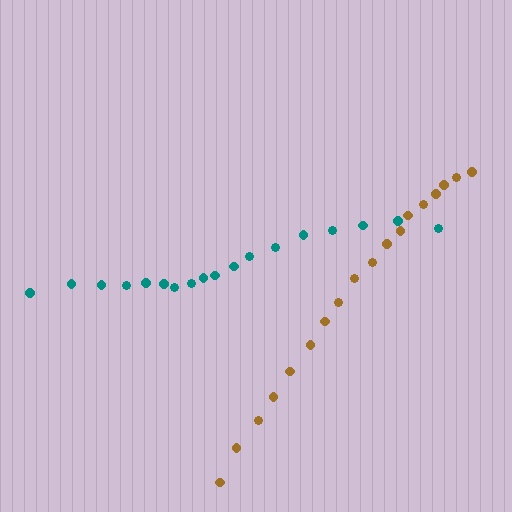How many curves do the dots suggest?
There are 2 distinct paths.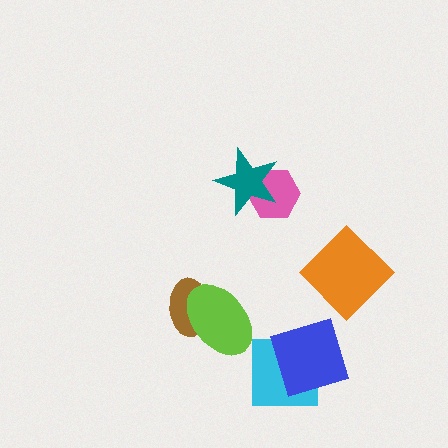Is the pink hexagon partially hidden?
Yes, it is partially covered by another shape.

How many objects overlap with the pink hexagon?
1 object overlaps with the pink hexagon.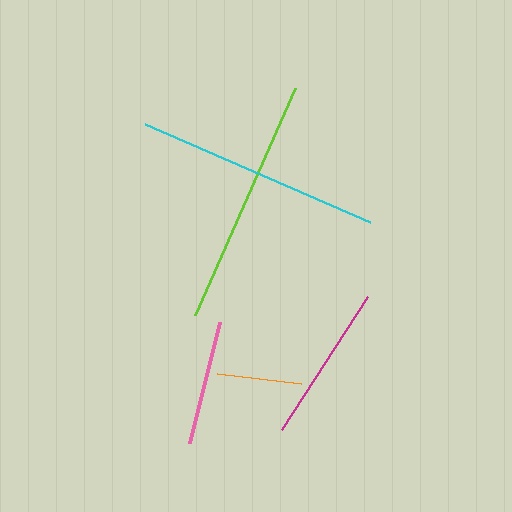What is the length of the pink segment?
The pink segment is approximately 125 pixels long.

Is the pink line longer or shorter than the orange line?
The pink line is longer than the orange line.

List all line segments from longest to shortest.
From longest to shortest: lime, cyan, magenta, pink, orange.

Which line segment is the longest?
The lime line is the longest at approximately 248 pixels.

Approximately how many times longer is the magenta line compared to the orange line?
The magenta line is approximately 1.9 times the length of the orange line.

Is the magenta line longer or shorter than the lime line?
The lime line is longer than the magenta line.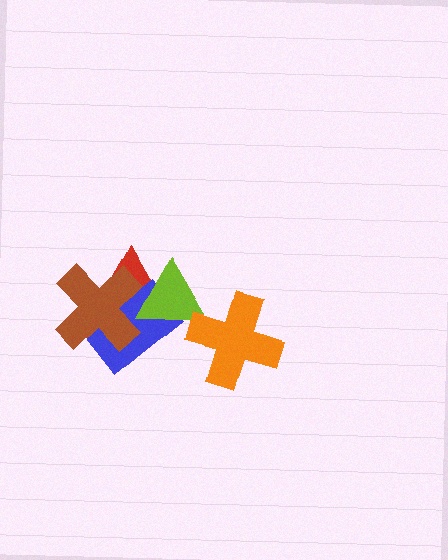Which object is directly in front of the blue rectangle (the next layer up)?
The lime triangle is directly in front of the blue rectangle.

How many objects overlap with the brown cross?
3 objects overlap with the brown cross.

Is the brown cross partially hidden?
No, no other shape covers it.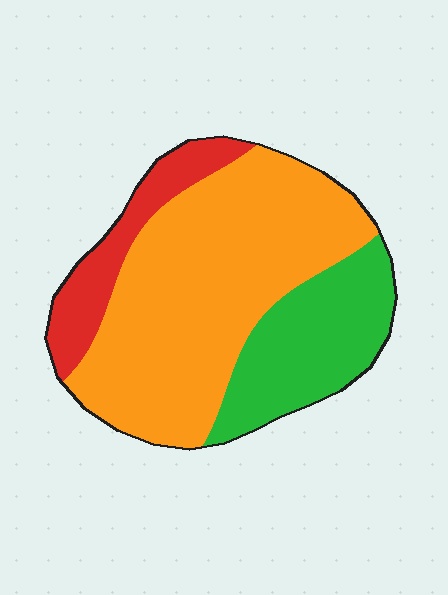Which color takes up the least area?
Red, at roughly 15%.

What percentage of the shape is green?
Green covers roughly 25% of the shape.